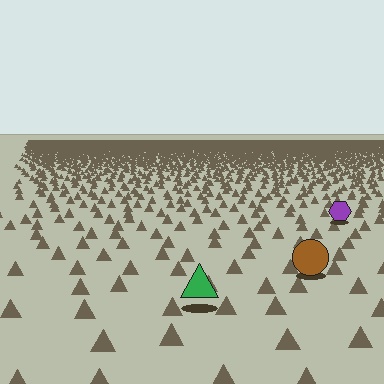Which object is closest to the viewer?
The green triangle is closest. The texture marks near it are larger and more spread out.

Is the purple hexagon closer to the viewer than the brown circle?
No. The brown circle is closer — you can tell from the texture gradient: the ground texture is coarser near it.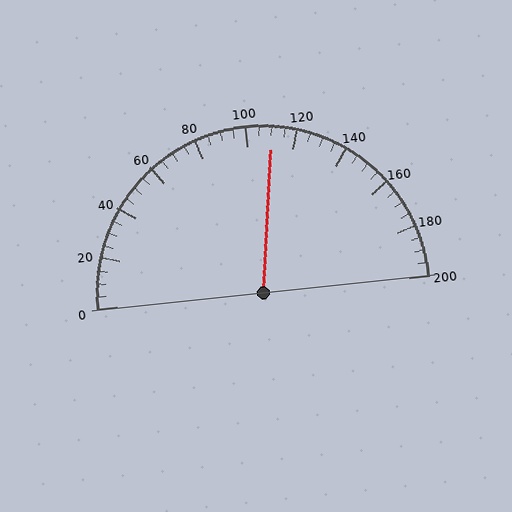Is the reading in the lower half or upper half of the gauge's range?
The reading is in the upper half of the range (0 to 200).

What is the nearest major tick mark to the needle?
The nearest major tick mark is 120.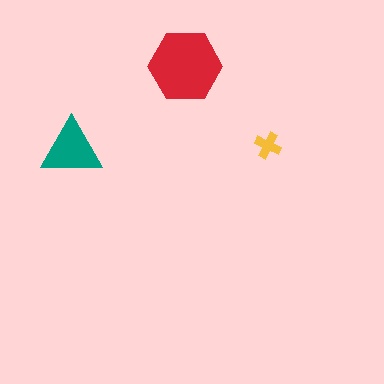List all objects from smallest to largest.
The yellow cross, the teal triangle, the red hexagon.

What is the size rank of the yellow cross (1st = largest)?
3rd.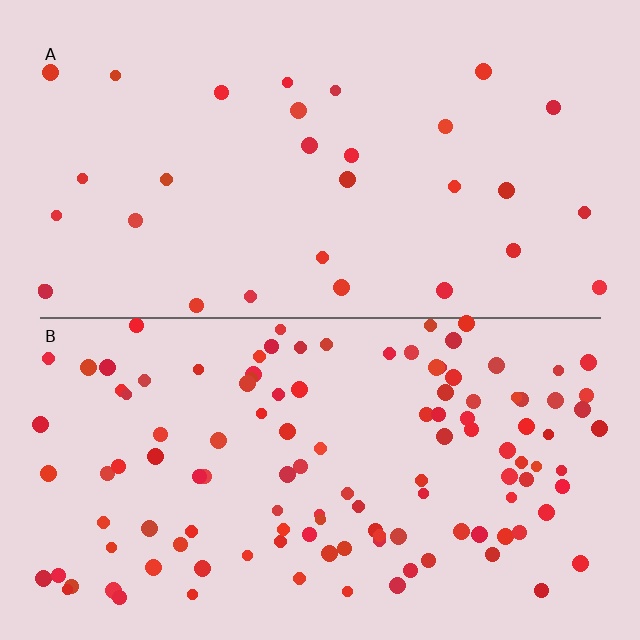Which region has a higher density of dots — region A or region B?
B (the bottom).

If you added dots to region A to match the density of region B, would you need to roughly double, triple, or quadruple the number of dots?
Approximately quadruple.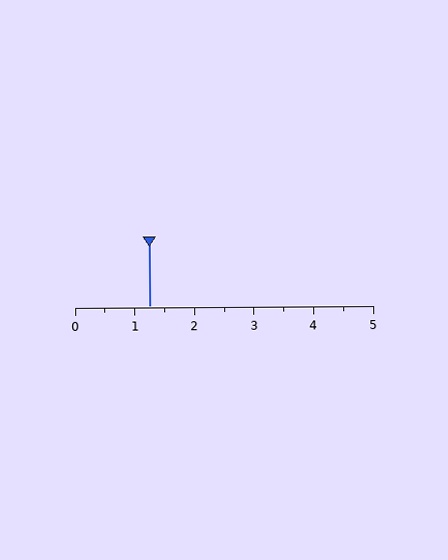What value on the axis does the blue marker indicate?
The marker indicates approximately 1.2.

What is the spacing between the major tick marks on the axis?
The major ticks are spaced 1 apart.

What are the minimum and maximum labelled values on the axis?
The axis runs from 0 to 5.